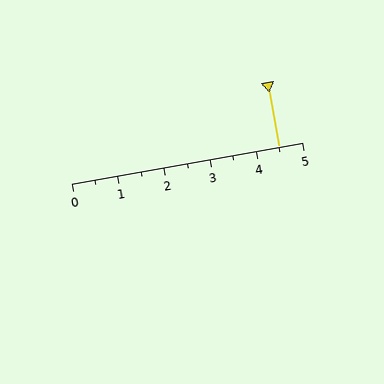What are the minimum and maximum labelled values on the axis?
The axis runs from 0 to 5.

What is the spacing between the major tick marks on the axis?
The major ticks are spaced 1 apart.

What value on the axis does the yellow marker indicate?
The marker indicates approximately 4.5.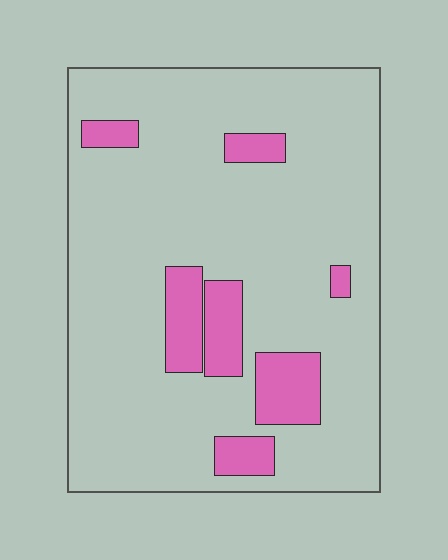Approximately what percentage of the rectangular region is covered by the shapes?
Approximately 15%.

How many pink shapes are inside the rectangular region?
7.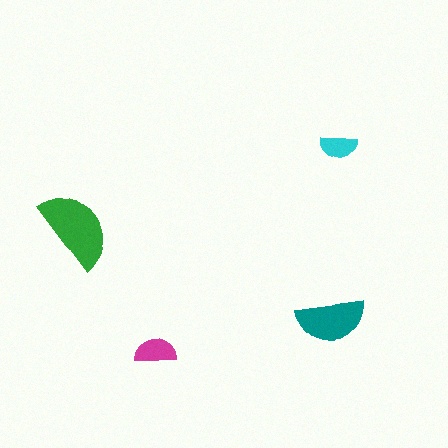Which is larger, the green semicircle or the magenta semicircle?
The green one.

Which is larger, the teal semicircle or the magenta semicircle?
The teal one.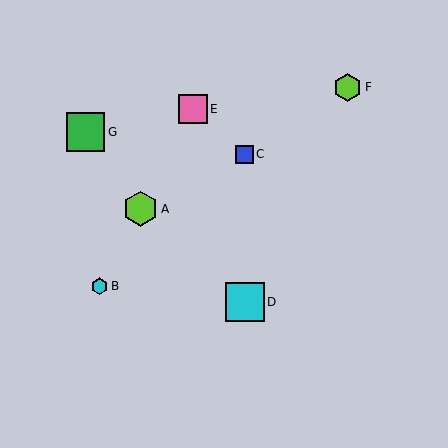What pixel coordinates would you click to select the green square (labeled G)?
Click at (86, 132) to select the green square G.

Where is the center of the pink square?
The center of the pink square is at (193, 109).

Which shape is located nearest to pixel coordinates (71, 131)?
The green square (labeled G) at (86, 132) is nearest to that location.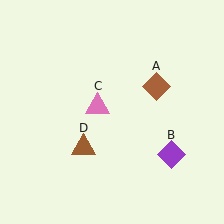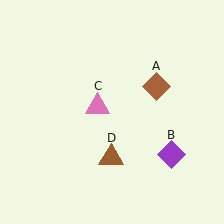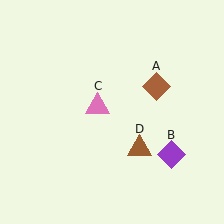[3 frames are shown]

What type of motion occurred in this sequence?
The brown triangle (object D) rotated counterclockwise around the center of the scene.